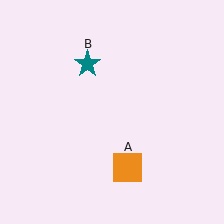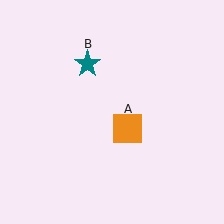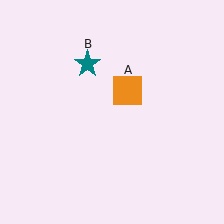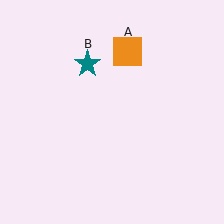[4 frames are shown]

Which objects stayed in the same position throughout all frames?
Teal star (object B) remained stationary.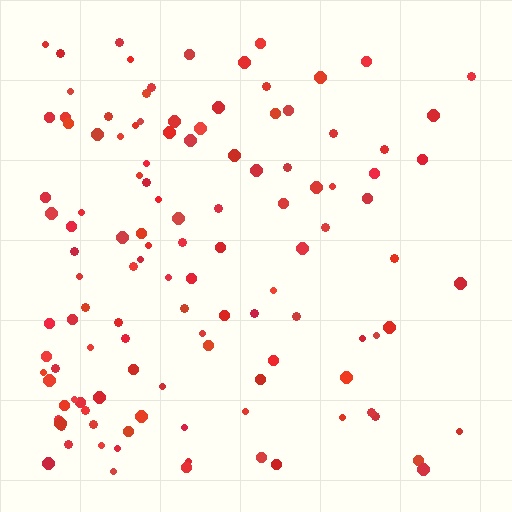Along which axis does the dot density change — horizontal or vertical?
Horizontal.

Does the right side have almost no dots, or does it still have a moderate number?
Still a moderate number, just noticeably fewer than the left.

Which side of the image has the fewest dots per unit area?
The right.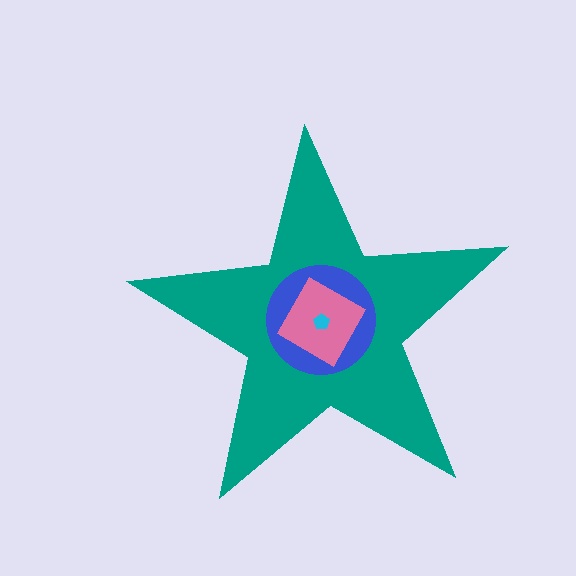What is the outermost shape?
The teal star.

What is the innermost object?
The cyan pentagon.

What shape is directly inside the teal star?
The blue circle.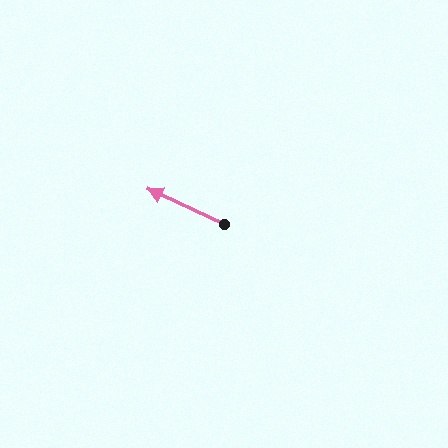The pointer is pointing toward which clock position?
Roughly 10 o'clock.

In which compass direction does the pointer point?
Northwest.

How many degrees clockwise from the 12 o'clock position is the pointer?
Approximately 295 degrees.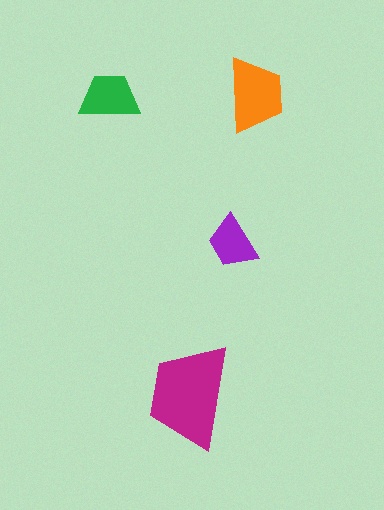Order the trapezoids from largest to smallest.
the magenta one, the orange one, the green one, the purple one.